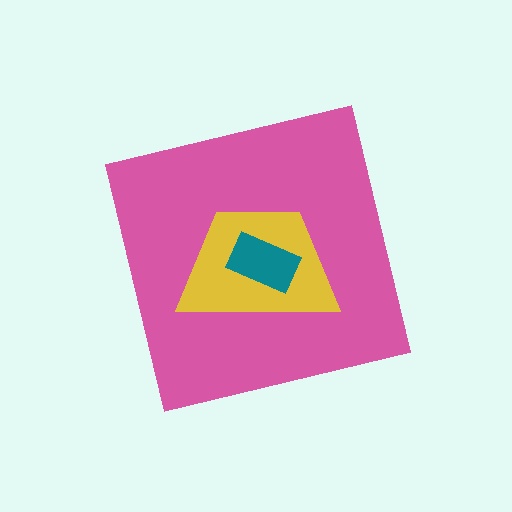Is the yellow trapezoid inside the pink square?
Yes.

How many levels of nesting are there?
3.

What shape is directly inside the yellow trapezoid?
The teal rectangle.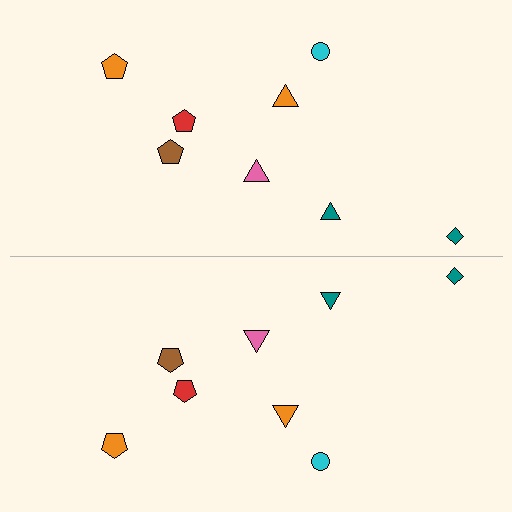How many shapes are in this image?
There are 16 shapes in this image.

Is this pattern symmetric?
Yes, this pattern has bilateral (reflection) symmetry.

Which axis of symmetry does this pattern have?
The pattern has a horizontal axis of symmetry running through the center of the image.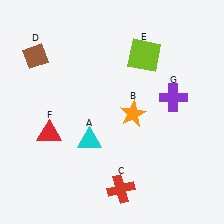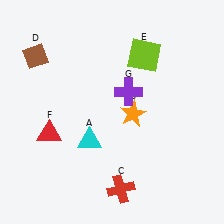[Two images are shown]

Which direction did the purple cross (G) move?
The purple cross (G) moved left.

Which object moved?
The purple cross (G) moved left.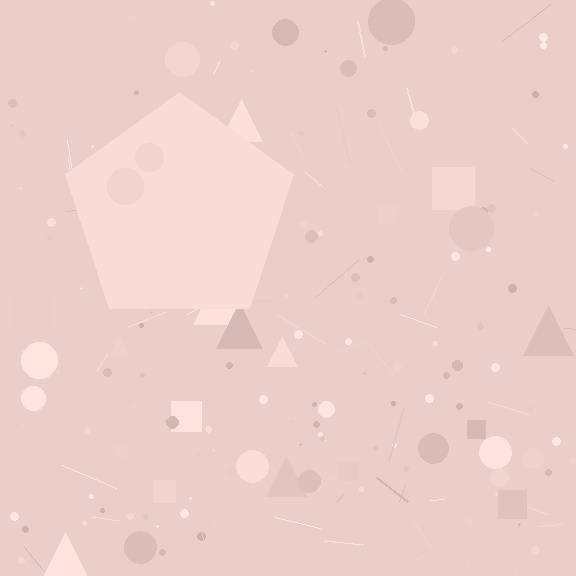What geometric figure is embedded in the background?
A pentagon is embedded in the background.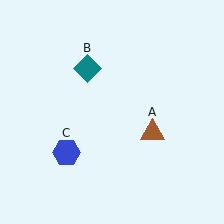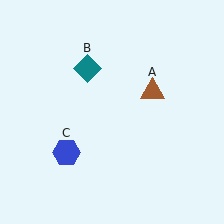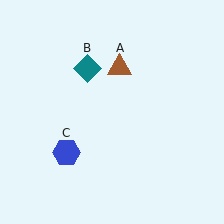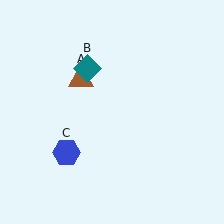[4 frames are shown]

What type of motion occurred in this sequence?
The brown triangle (object A) rotated counterclockwise around the center of the scene.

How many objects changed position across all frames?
1 object changed position: brown triangle (object A).